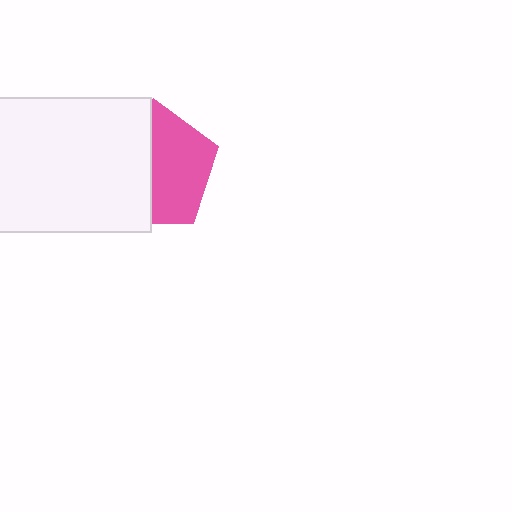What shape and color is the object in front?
The object in front is a white rectangle.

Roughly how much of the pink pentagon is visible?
About half of it is visible (roughly 52%).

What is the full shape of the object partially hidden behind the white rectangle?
The partially hidden object is a pink pentagon.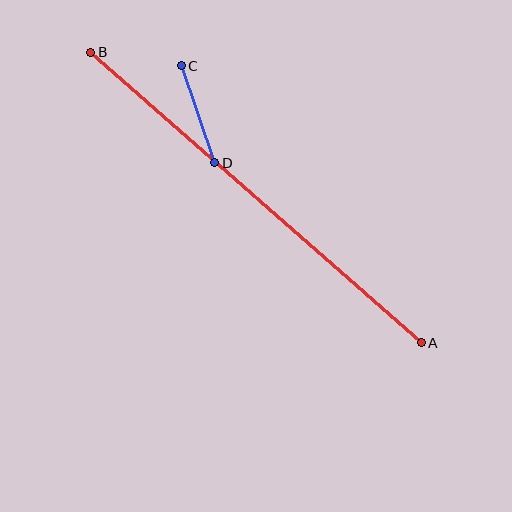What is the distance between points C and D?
The distance is approximately 102 pixels.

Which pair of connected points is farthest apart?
Points A and B are farthest apart.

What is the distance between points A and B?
The distance is approximately 440 pixels.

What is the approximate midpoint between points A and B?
The midpoint is at approximately (256, 198) pixels.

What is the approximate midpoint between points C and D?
The midpoint is at approximately (198, 114) pixels.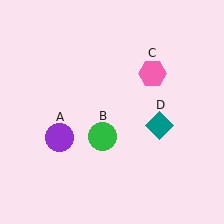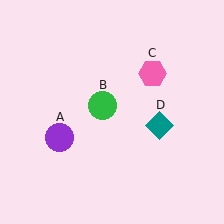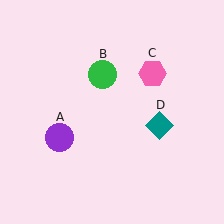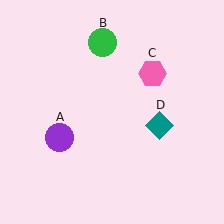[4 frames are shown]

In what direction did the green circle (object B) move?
The green circle (object B) moved up.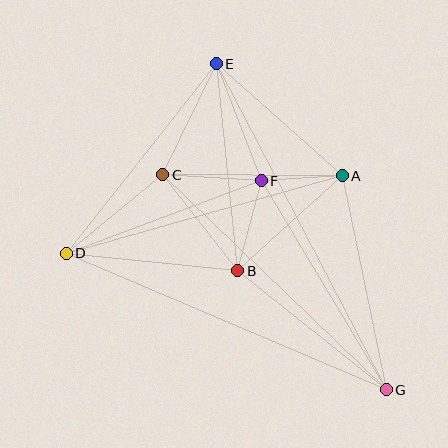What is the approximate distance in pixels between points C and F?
The distance between C and F is approximately 98 pixels.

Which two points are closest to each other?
Points A and F are closest to each other.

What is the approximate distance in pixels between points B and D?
The distance between B and D is approximately 172 pixels.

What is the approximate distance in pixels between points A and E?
The distance between A and E is approximately 168 pixels.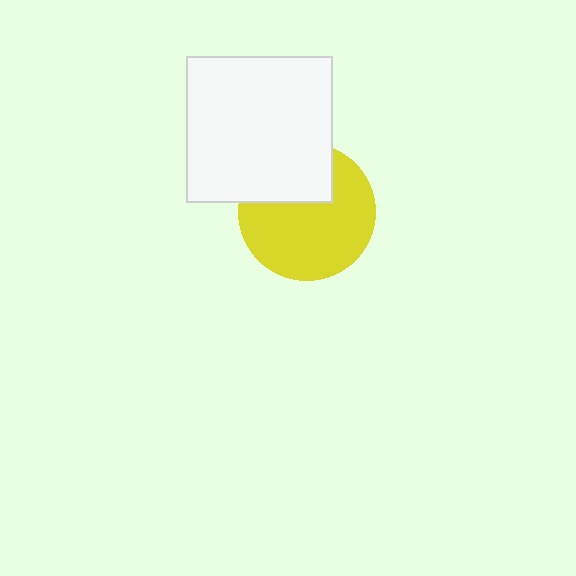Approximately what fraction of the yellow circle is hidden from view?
Roughly 31% of the yellow circle is hidden behind the white square.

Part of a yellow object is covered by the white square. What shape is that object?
It is a circle.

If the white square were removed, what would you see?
You would see the complete yellow circle.